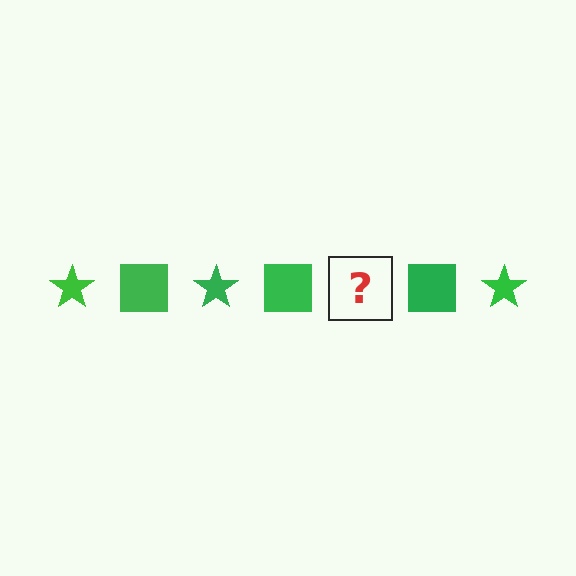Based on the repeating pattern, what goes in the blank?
The blank should be a green star.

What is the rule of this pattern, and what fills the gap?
The rule is that the pattern cycles through star, square shapes in green. The gap should be filled with a green star.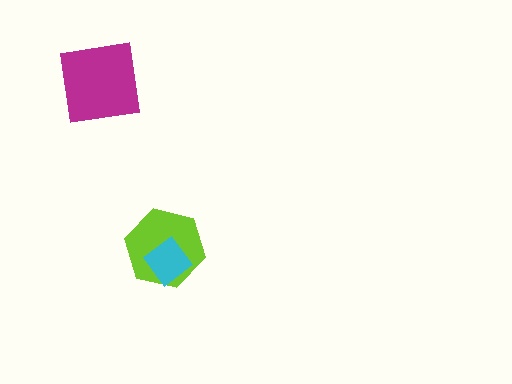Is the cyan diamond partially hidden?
No, no other shape covers it.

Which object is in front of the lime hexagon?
The cyan diamond is in front of the lime hexagon.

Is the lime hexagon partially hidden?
Yes, it is partially covered by another shape.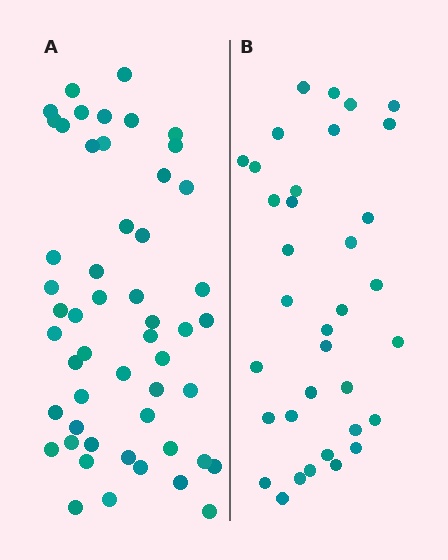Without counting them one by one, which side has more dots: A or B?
Region A (the left region) has more dots.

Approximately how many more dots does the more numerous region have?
Region A has approximately 15 more dots than region B.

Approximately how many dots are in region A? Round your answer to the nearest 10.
About 50 dots. (The exact count is 52, which rounds to 50.)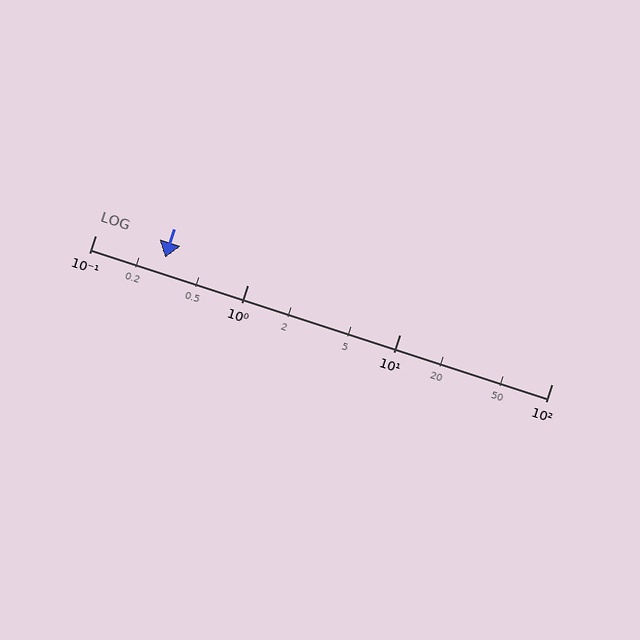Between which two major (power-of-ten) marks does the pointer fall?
The pointer is between 0.1 and 1.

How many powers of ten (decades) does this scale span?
The scale spans 3 decades, from 0.1 to 100.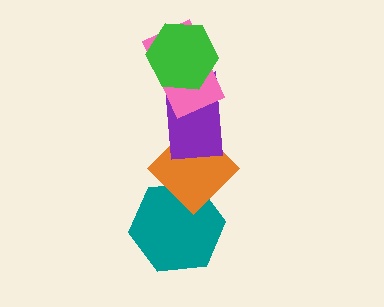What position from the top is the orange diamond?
The orange diamond is 4th from the top.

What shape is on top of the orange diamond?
The purple rectangle is on top of the orange diamond.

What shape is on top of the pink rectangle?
The green hexagon is on top of the pink rectangle.